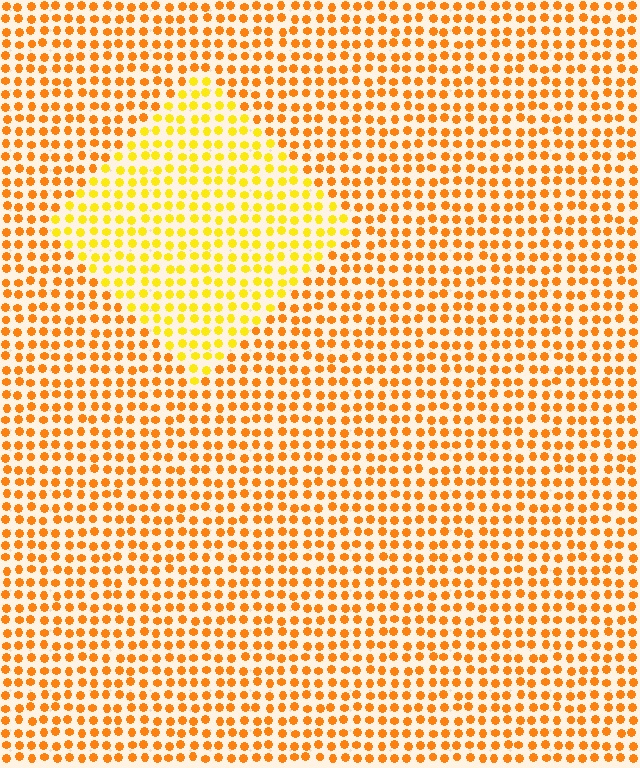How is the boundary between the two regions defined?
The boundary is defined purely by a slight shift in hue (about 27 degrees). Spacing, size, and orientation are identical on both sides.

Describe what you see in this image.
The image is filled with small orange elements in a uniform arrangement. A diamond-shaped region is visible where the elements are tinted to a slightly different hue, forming a subtle color boundary.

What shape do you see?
I see a diamond.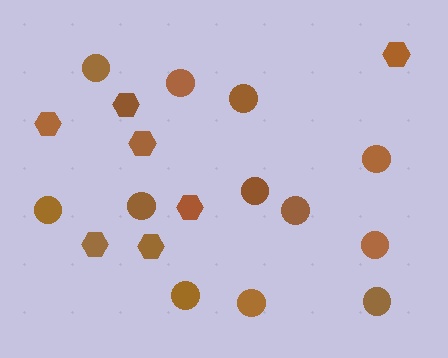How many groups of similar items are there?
There are 2 groups: one group of hexagons (7) and one group of circles (12).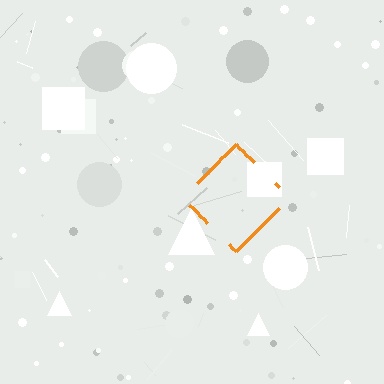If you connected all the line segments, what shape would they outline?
They would outline a diamond.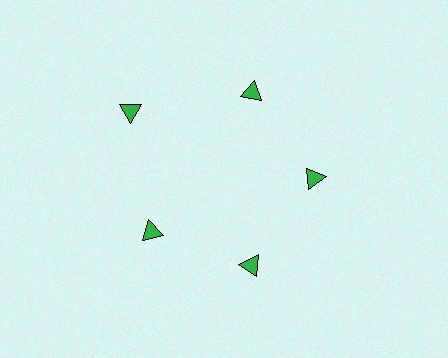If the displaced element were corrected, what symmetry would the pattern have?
It would have 5-fold rotational symmetry — the pattern would map onto itself every 72 degrees.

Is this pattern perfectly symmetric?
No. The 5 green triangles are arranged in a ring, but one element near the 10 o'clock position is pushed outward from the center, breaking the 5-fold rotational symmetry.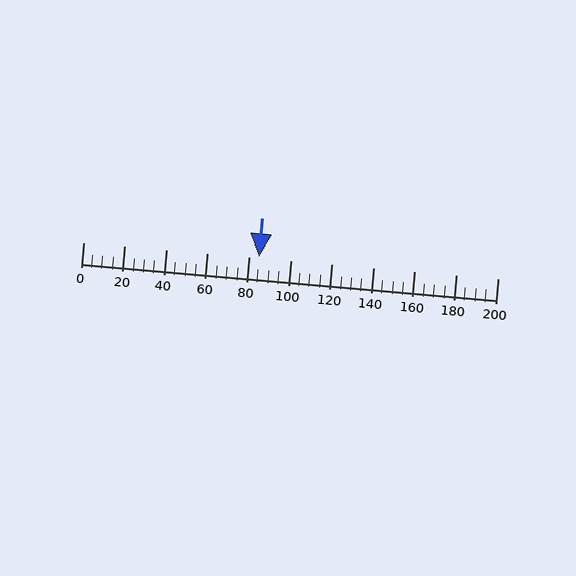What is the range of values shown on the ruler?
The ruler shows values from 0 to 200.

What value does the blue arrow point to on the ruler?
The blue arrow points to approximately 85.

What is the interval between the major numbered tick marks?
The major tick marks are spaced 20 units apart.